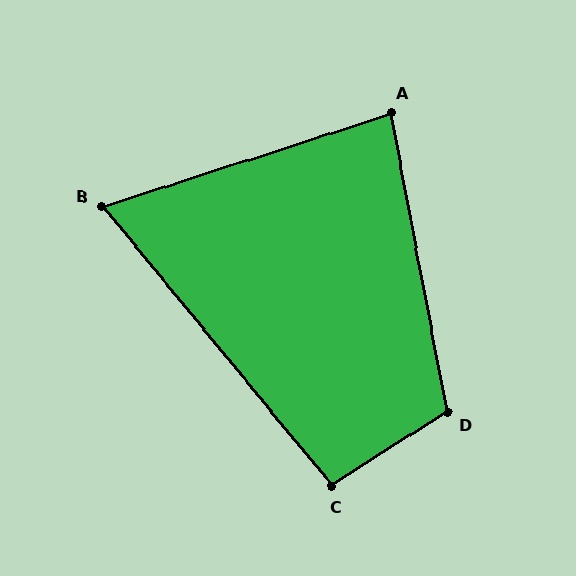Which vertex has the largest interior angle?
D, at approximately 111 degrees.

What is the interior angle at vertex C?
Approximately 97 degrees (obtuse).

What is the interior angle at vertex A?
Approximately 83 degrees (acute).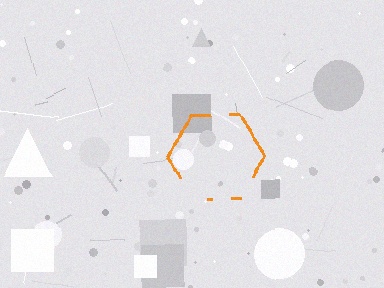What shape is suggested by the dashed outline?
The dashed outline suggests a hexagon.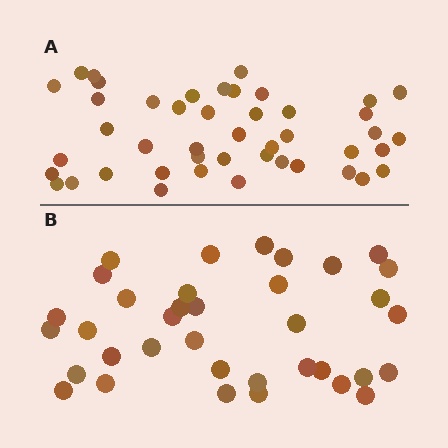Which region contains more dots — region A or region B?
Region A (the top region) has more dots.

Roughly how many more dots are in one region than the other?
Region A has roughly 8 or so more dots than region B.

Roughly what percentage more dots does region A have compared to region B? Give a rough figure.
About 25% more.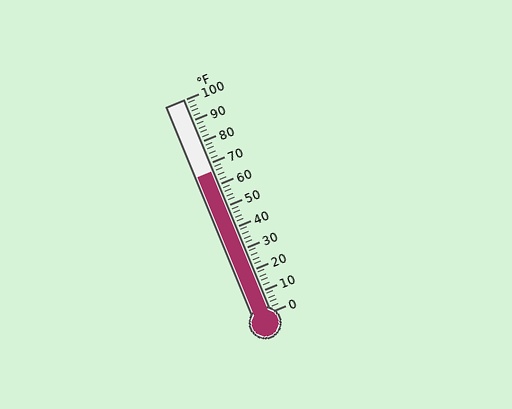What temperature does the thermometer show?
The thermometer shows approximately 66°F.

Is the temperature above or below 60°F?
The temperature is above 60°F.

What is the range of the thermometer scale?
The thermometer scale ranges from 0°F to 100°F.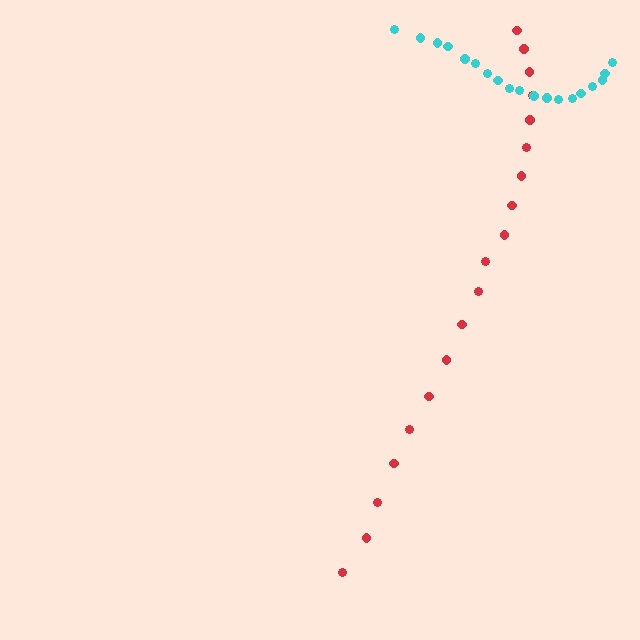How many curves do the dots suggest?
There are 2 distinct paths.